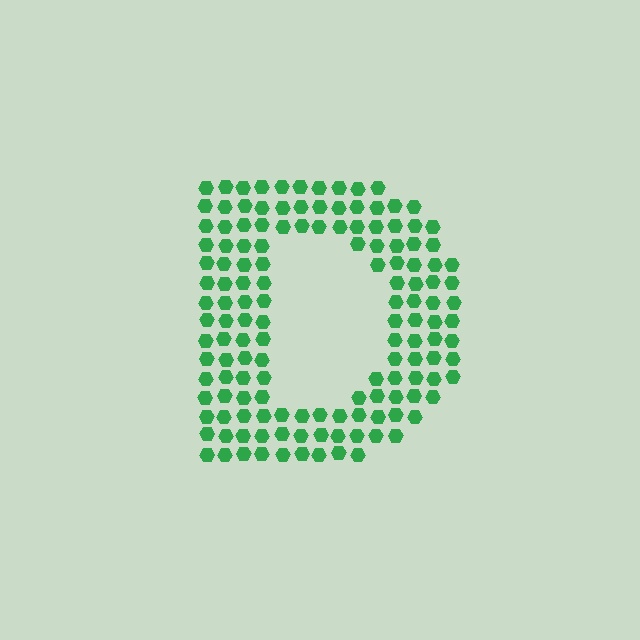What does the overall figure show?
The overall figure shows the letter D.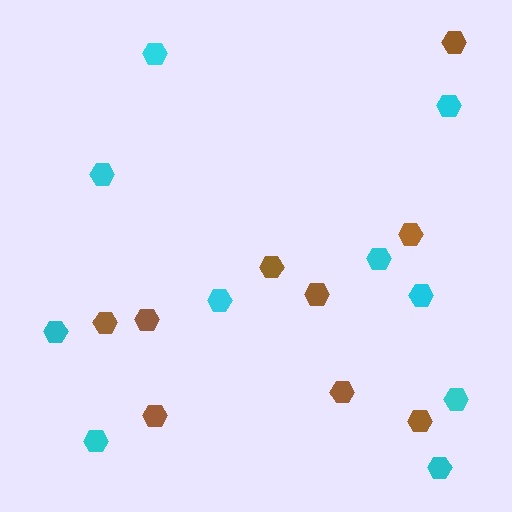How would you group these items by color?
There are 2 groups: one group of brown hexagons (9) and one group of cyan hexagons (10).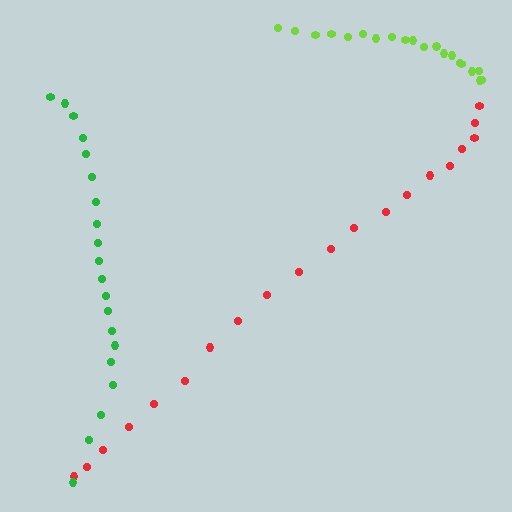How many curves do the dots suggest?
There are 3 distinct paths.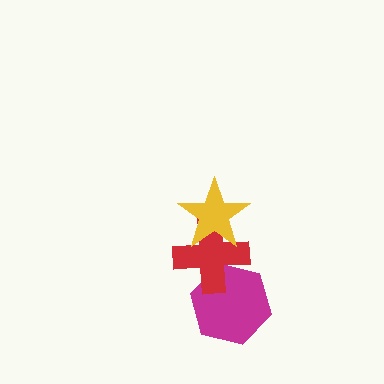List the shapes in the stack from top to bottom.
From top to bottom: the yellow star, the red cross, the magenta hexagon.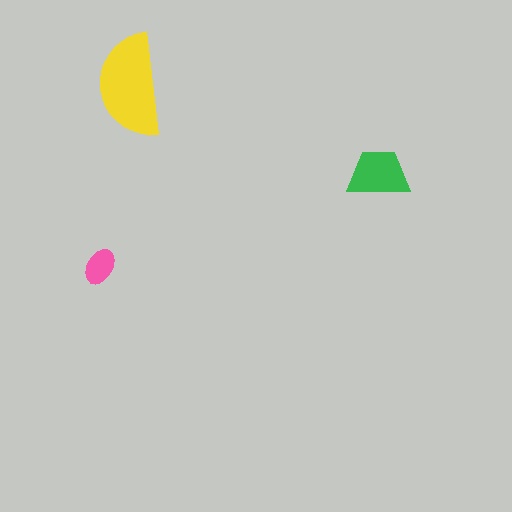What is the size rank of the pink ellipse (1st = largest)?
3rd.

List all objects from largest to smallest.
The yellow semicircle, the green trapezoid, the pink ellipse.